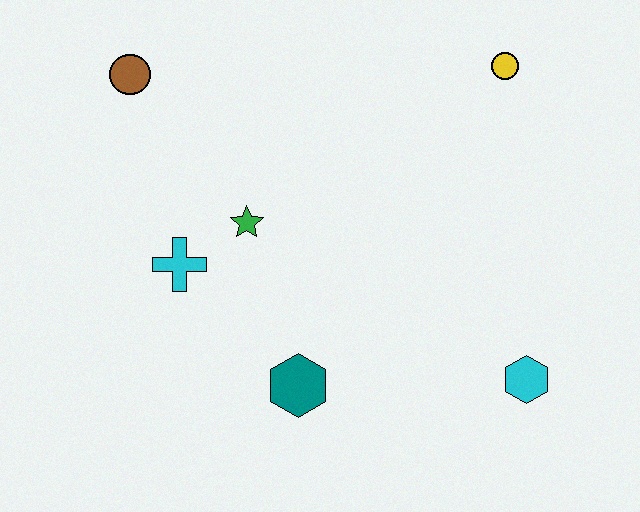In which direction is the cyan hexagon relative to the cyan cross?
The cyan hexagon is to the right of the cyan cross.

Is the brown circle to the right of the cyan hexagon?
No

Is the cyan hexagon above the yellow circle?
No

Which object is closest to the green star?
The cyan cross is closest to the green star.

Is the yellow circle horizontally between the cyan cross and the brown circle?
No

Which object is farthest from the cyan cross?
The yellow circle is farthest from the cyan cross.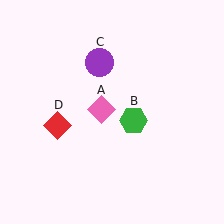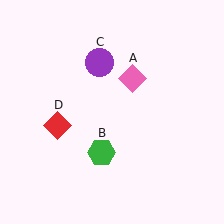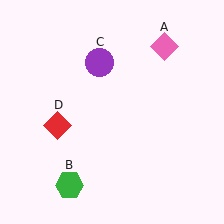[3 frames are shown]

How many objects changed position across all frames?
2 objects changed position: pink diamond (object A), green hexagon (object B).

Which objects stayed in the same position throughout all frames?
Purple circle (object C) and red diamond (object D) remained stationary.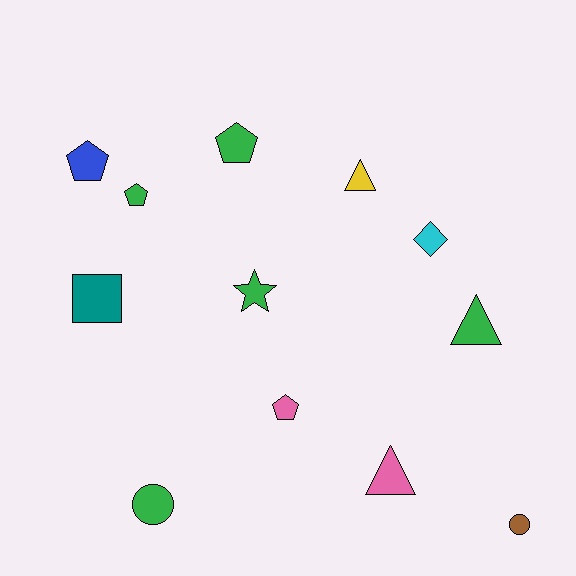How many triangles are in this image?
There are 3 triangles.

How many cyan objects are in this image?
There is 1 cyan object.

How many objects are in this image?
There are 12 objects.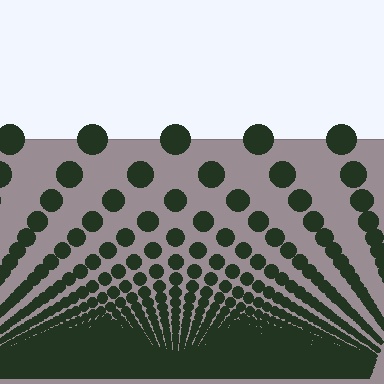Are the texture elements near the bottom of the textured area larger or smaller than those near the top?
Smaller. The gradient is inverted — elements near the bottom are smaller and denser.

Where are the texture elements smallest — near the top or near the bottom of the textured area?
Near the bottom.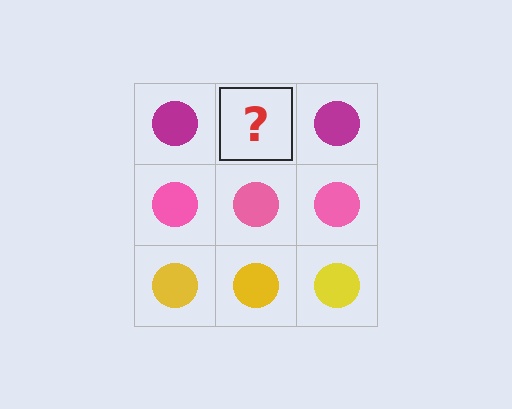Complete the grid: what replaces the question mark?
The question mark should be replaced with a magenta circle.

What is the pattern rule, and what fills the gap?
The rule is that each row has a consistent color. The gap should be filled with a magenta circle.